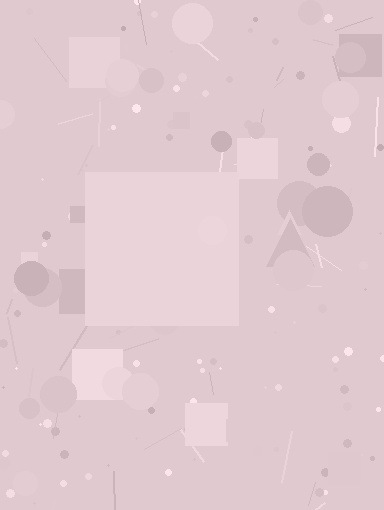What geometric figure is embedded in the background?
A square is embedded in the background.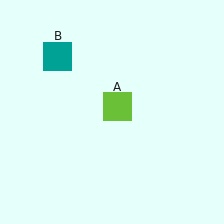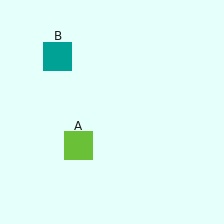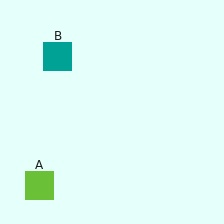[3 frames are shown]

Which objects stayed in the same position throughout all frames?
Teal square (object B) remained stationary.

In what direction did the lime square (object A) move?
The lime square (object A) moved down and to the left.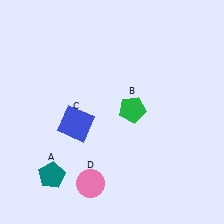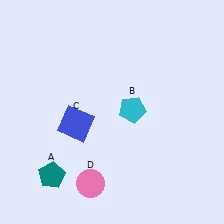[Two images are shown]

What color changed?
The pentagon (B) changed from green in Image 1 to cyan in Image 2.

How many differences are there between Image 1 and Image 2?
There is 1 difference between the two images.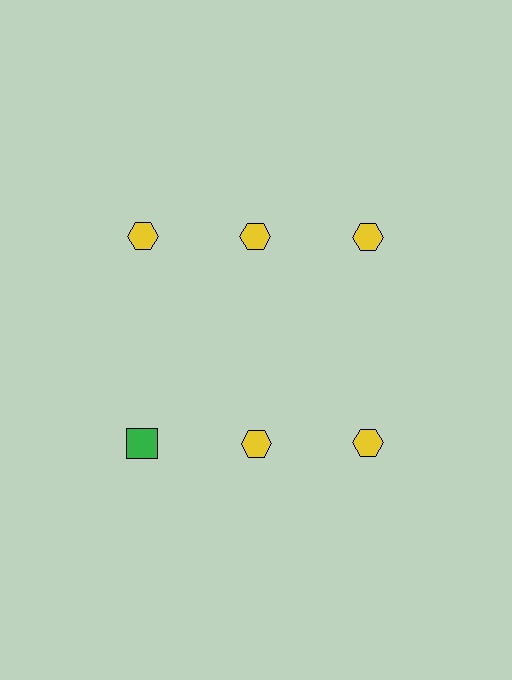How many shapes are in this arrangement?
There are 6 shapes arranged in a grid pattern.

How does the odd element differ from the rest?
It differs in both color (green instead of yellow) and shape (square instead of hexagon).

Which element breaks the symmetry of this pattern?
The green square in the second row, leftmost column breaks the symmetry. All other shapes are yellow hexagons.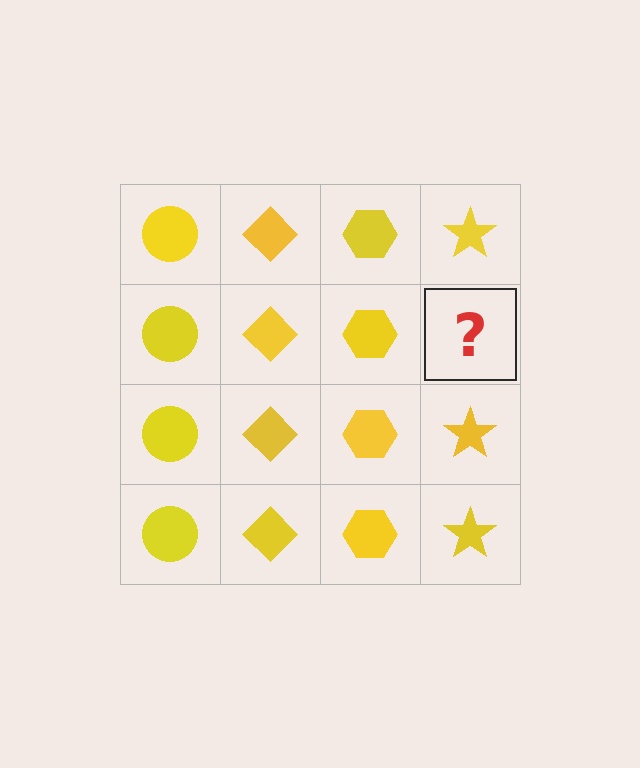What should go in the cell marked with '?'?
The missing cell should contain a yellow star.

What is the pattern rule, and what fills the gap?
The rule is that each column has a consistent shape. The gap should be filled with a yellow star.